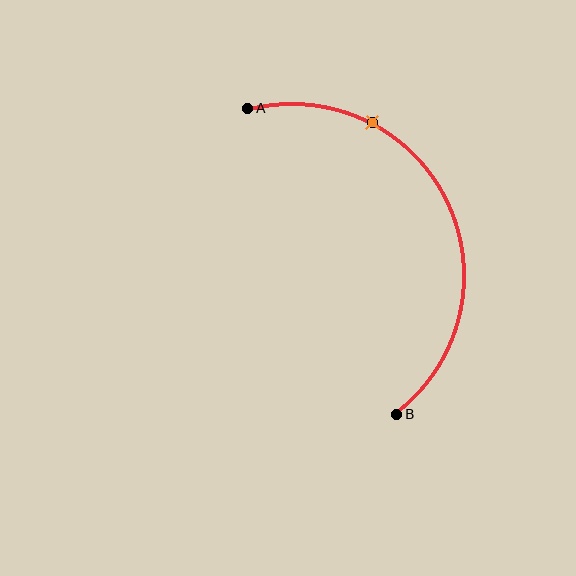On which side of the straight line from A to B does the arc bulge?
The arc bulges to the right of the straight line connecting A and B.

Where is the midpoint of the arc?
The arc midpoint is the point on the curve farthest from the straight line joining A and B. It sits to the right of that line.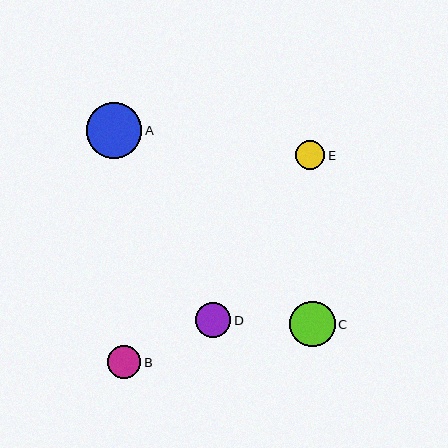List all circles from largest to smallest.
From largest to smallest: A, C, D, B, E.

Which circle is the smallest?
Circle E is the smallest with a size of approximately 29 pixels.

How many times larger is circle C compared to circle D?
Circle C is approximately 1.3 times the size of circle D.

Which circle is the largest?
Circle A is the largest with a size of approximately 55 pixels.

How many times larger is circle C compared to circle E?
Circle C is approximately 1.6 times the size of circle E.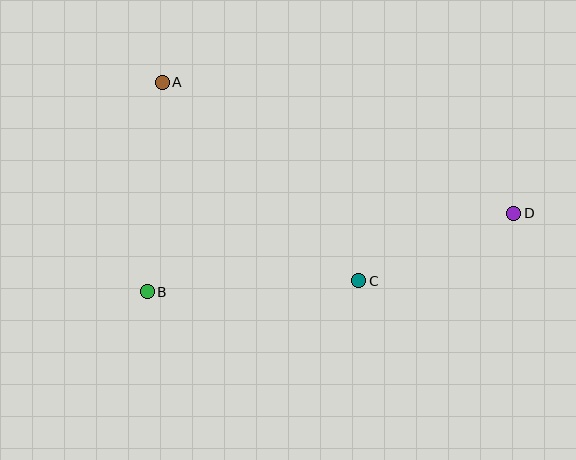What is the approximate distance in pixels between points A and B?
The distance between A and B is approximately 210 pixels.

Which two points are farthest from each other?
Points A and D are farthest from each other.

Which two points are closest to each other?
Points C and D are closest to each other.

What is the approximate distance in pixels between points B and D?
The distance between B and D is approximately 375 pixels.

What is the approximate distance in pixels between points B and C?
The distance between B and C is approximately 211 pixels.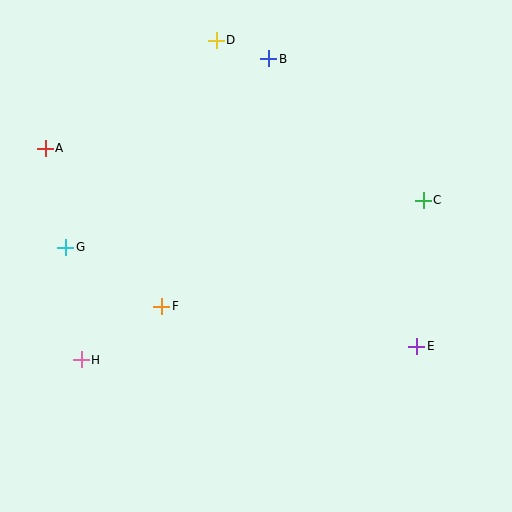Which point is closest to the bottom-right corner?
Point E is closest to the bottom-right corner.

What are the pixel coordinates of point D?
Point D is at (216, 40).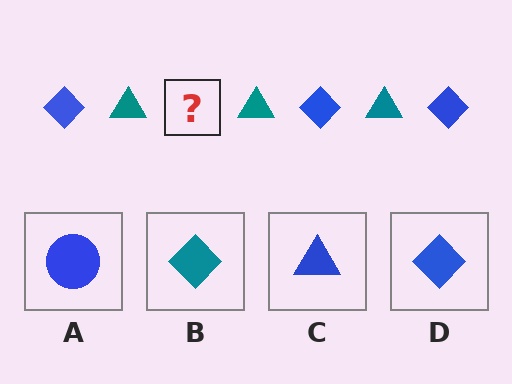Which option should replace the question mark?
Option D.